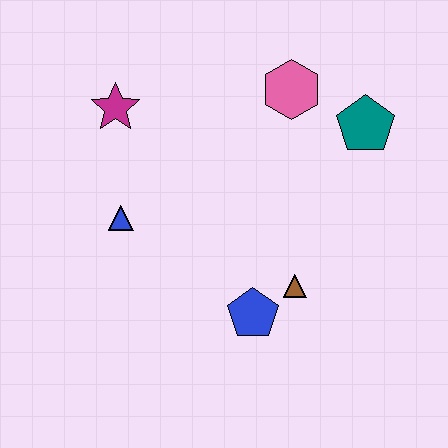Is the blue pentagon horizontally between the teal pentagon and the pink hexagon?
No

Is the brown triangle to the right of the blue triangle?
Yes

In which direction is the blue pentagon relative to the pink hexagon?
The blue pentagon is below the pink hexagon.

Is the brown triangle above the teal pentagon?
No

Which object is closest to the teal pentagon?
The pink hexagon is closest to the teal pentagon.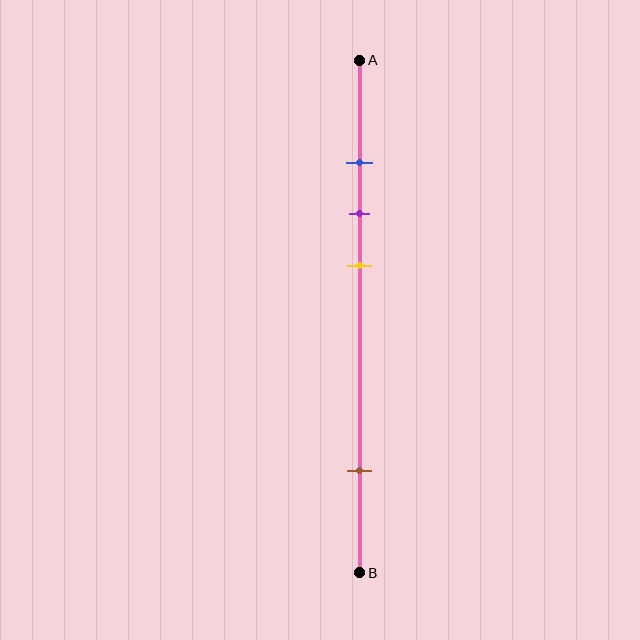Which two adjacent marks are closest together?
The blue and purple marks are the closest adjacent pair.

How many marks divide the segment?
There are 4 marks dividing the segment.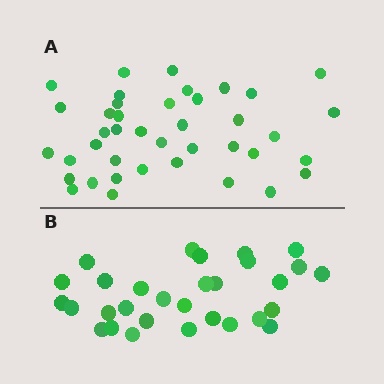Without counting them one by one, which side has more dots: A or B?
Region A (the top region) has more dots.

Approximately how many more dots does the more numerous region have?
Region A has roughly 10 or so more dots than region B.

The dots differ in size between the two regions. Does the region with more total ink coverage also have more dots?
No. Region B has more total ink coverage because its dots are larger, but region A actually contains more individual dots. Total area can be misleading — the number of items is what matters here.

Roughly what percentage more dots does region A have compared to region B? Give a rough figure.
About 35% more.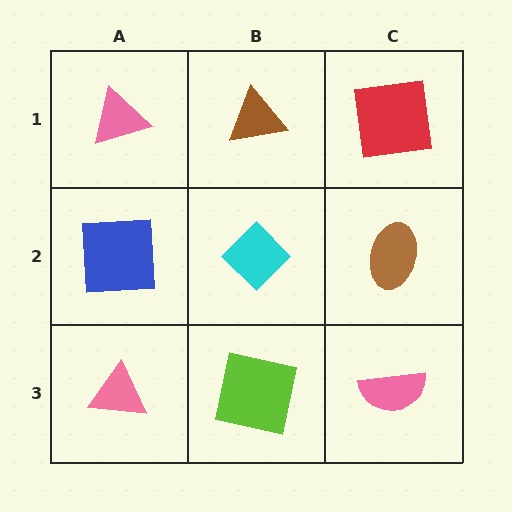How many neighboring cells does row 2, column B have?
4.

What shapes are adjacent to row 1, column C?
A brown ellipse (row 2, column C), a brown triangle (row 1, column B).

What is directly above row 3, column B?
A cyan diamond.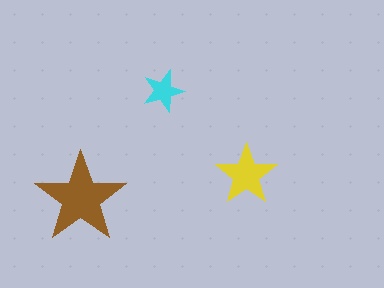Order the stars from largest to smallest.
the brown one, the yellow one, the cyan one.